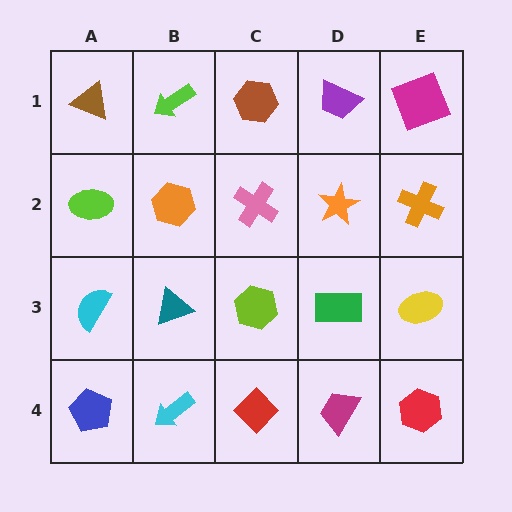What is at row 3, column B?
A teal triangle.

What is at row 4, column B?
A cyan arrow.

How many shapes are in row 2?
5 shapes.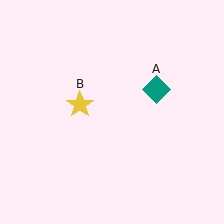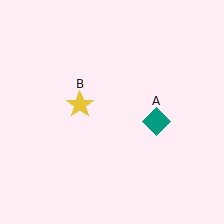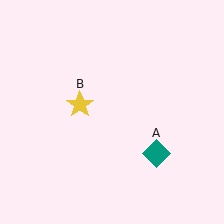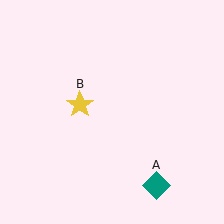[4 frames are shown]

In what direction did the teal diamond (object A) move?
The teal diamond (object A) moved down.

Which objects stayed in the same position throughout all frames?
Yellow star (object B) remained stationary.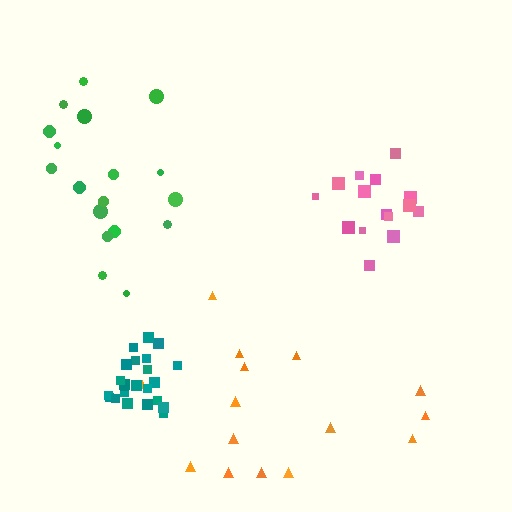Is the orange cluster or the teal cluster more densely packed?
Teal.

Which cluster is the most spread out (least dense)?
Orange.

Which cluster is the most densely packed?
Teal.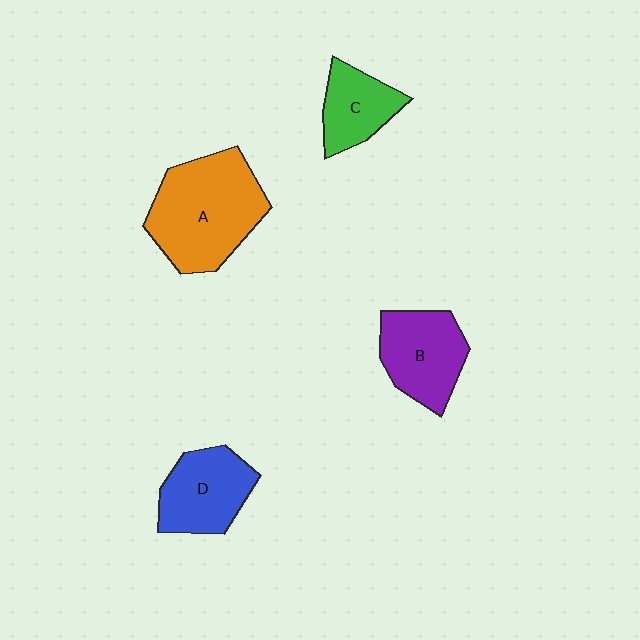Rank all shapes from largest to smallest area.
From largest to smallest: A (orange), B (purple), D (blue), C (green).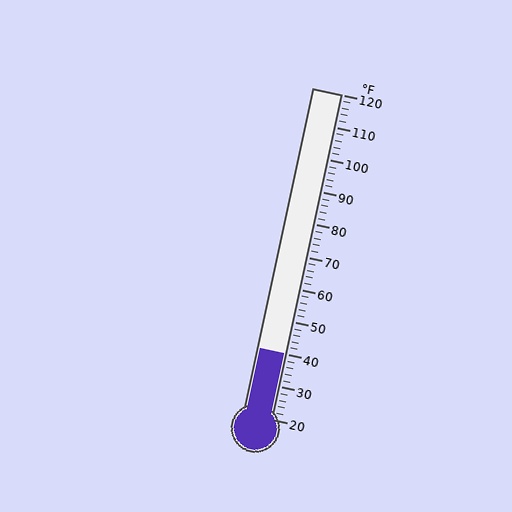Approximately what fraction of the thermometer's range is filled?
The thermometer is filled to approximately 20% of its range.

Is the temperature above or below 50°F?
The temperature is below 50°F.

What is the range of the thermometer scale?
The thermometer scale ranges from 20°F to 120°F.